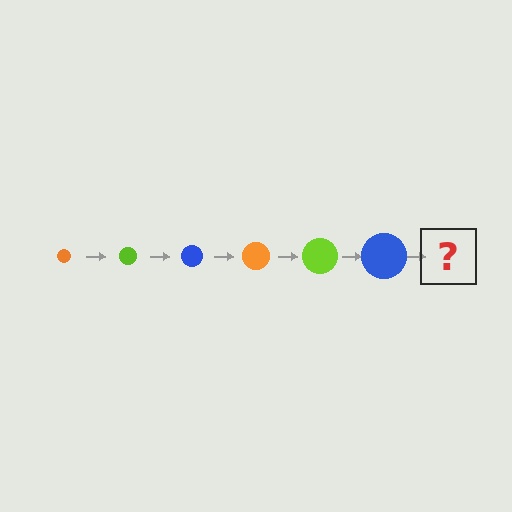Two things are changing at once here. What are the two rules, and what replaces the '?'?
The two rules are that the circle grows larger each step and the color cycles through orange, lime, and blue. The '?' should be an orange circle, larger than the previous one.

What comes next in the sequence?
The next element should be an orange circle, larger than the previous one.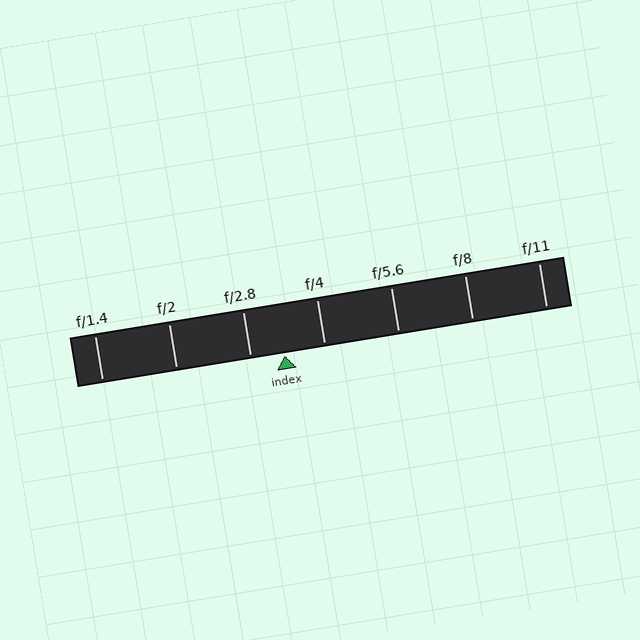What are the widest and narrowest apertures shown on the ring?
The widest aperture shown is f/1.4 and the narrowest is f/11.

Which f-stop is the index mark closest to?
The index mark is closest to f/2.8.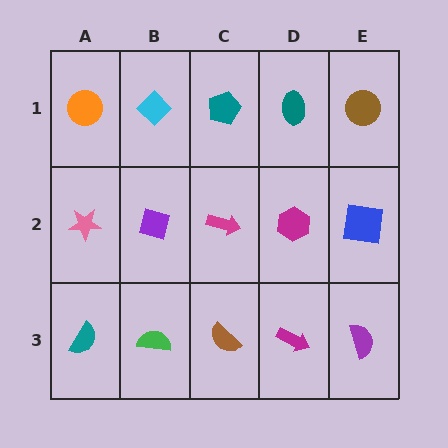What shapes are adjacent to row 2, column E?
A brown circle (row 1, column E), a purple semicircle (row 3, column E), a magenta hexagon (row 2, column D).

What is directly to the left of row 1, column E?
A teal ellipse.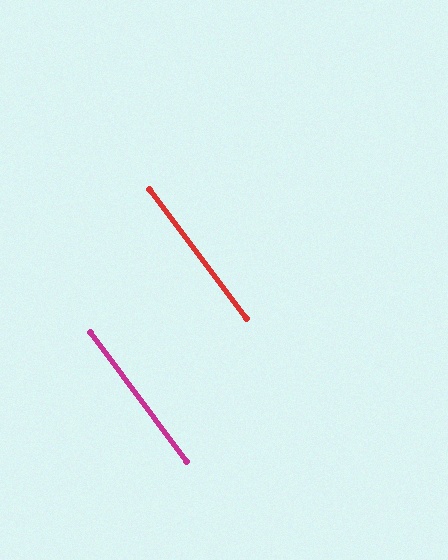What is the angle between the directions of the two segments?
Approximately 0 degrees.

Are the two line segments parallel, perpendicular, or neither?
Parallel — their directions differ by only 0.4°.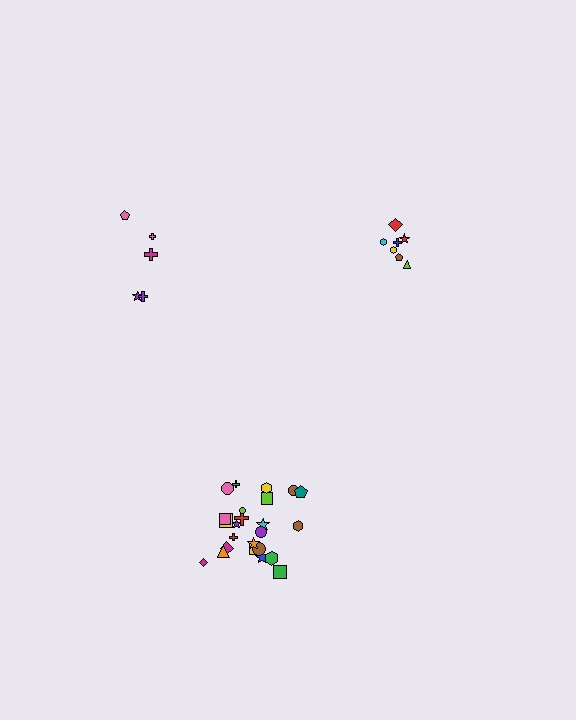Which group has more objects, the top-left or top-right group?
The top-right group.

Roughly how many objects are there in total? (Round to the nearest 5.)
Roughly 35 objects in total.